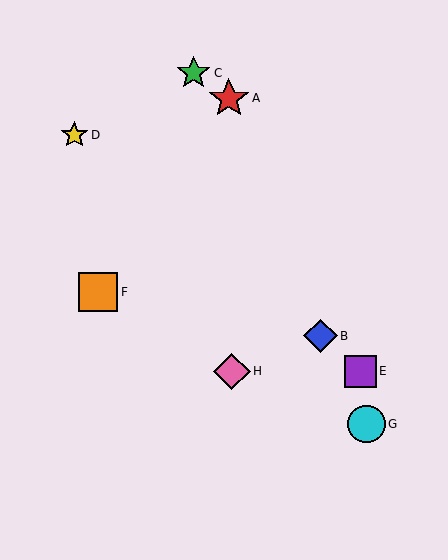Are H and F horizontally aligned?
No, H is at y≈371 and F is at y≈292.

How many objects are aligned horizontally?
2 objects (E, H) are aligned horizontally.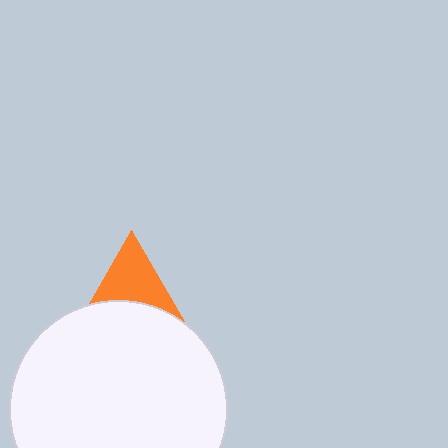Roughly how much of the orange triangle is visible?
About half of it is visible (roughly 50%).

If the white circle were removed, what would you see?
You would see the complete orange triangle.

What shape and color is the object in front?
The object in front is a white circle.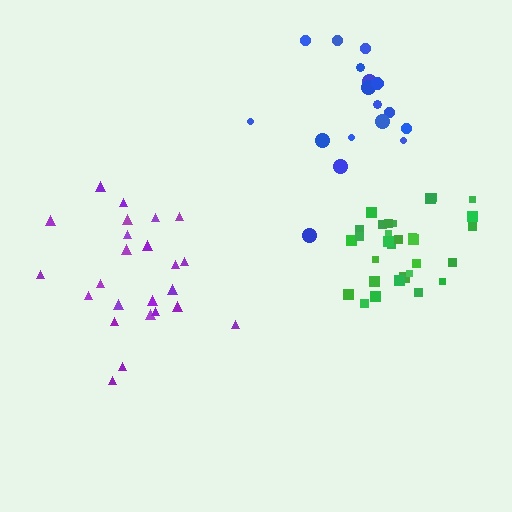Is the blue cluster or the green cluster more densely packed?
Green.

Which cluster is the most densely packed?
Green.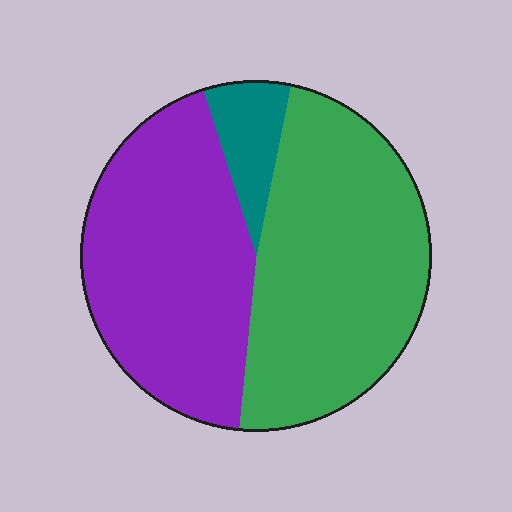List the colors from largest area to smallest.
From largest to smallest: green, purple, teal.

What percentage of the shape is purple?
Purple covers around 45% of the shape.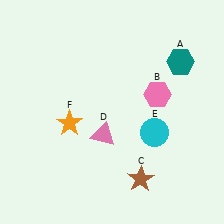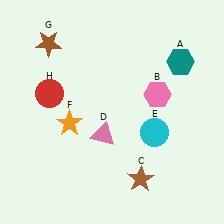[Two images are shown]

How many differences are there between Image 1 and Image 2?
There are 2 differences between the two images.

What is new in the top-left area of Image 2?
A brown star (G) was added in the top-left area of Image 2.